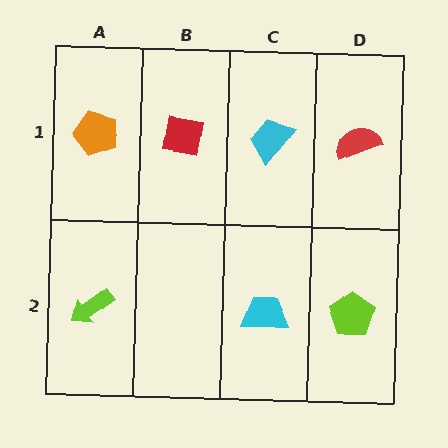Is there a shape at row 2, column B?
No, that cell is empty.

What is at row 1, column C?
A cyan trapezoid.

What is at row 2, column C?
A cyan trapezoid.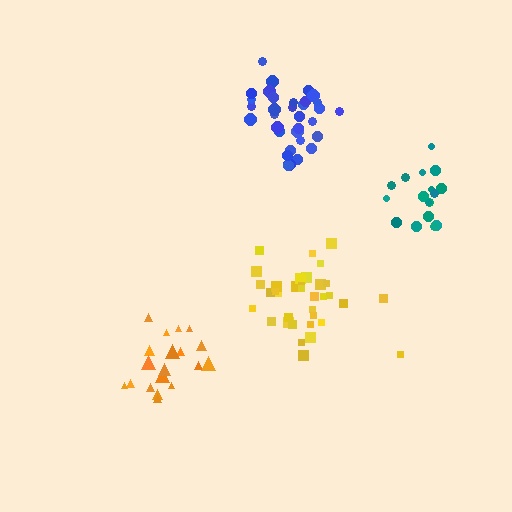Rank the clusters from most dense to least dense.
yellow, teal, blue, orange.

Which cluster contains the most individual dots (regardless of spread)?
Yellow (35).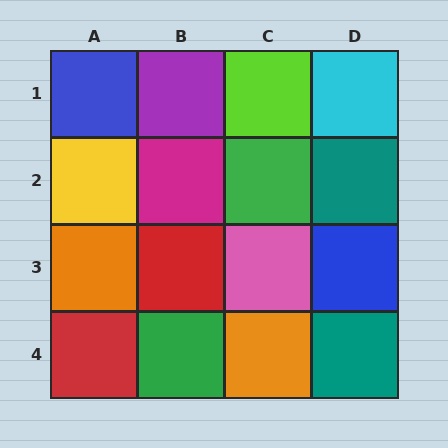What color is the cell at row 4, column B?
Green.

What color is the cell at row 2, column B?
Magenta.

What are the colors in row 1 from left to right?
Blue, purple, lime, cyan.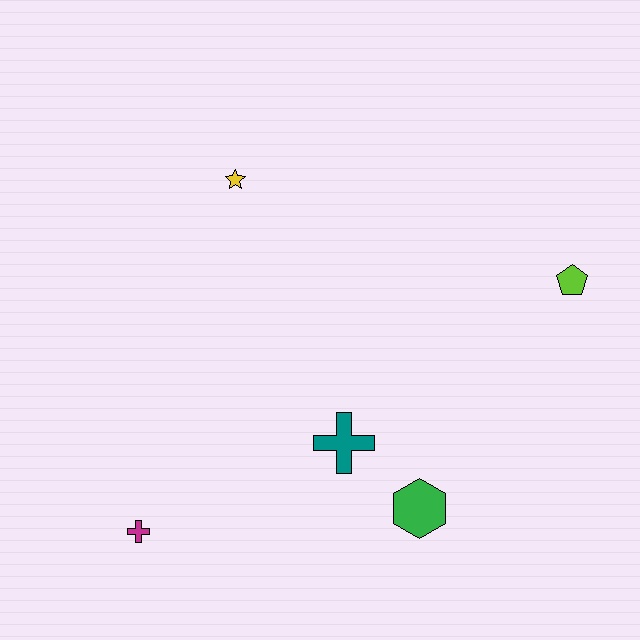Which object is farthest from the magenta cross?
The lime pentagon is farthest from the magenta cross.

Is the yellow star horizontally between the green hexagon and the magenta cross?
Yes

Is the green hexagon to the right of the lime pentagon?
No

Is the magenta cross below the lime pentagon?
Yes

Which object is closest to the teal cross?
The green hexagon is closest to the teal cross.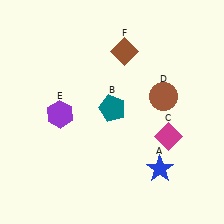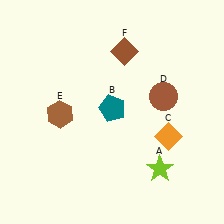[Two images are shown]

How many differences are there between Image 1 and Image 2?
There are 3 differences between the two images.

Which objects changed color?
A changed from blue to lime. C changed from magenta to orange. E changed from purple to brown.